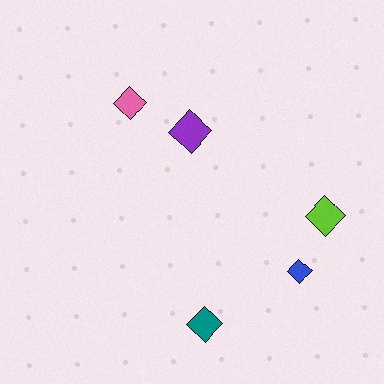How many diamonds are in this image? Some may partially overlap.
There are 5 diamonds.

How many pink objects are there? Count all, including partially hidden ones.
There is 1 pink object.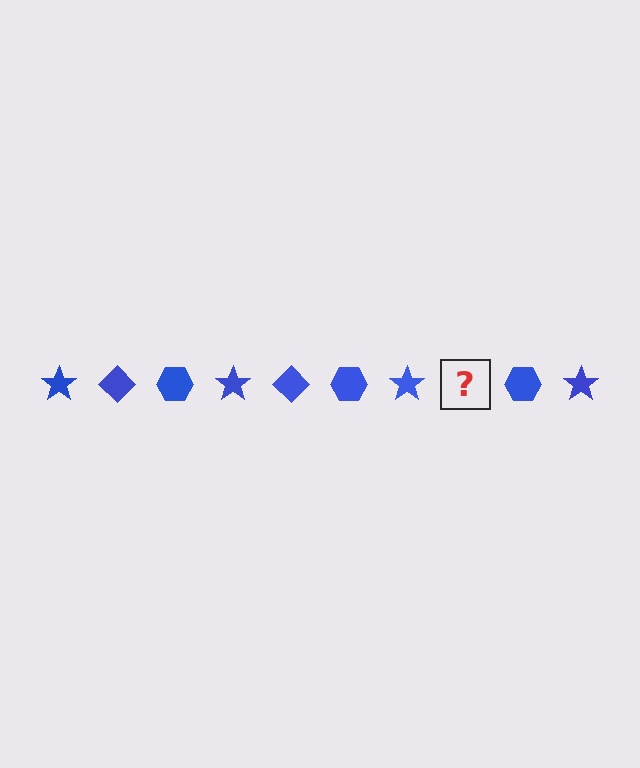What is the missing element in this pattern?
The missing element is a blue diamond.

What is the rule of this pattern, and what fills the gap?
The rule is that the pattern cycles through star, diamond, hexagon shapes in blue. The gap should be filled with a blue diamond.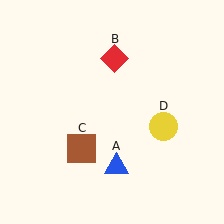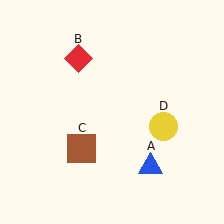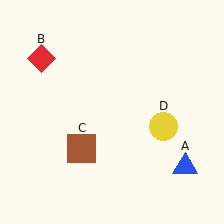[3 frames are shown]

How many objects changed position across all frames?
2 objects changed position: blue triangle (object A), red diamond (object B).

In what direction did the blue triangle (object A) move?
The blue triangle (object A) moved right.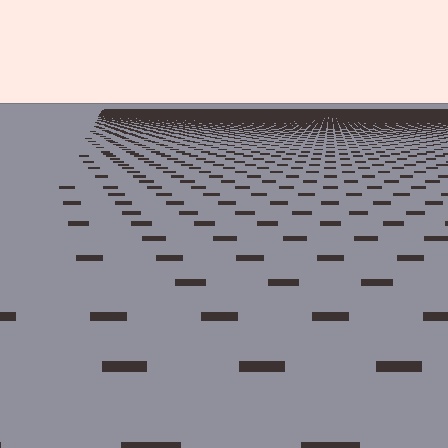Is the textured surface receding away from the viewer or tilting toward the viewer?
The surface is receding away from the viewer. Texture elements get smaller and denser toward the top.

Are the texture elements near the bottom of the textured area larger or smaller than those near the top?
Larger. Near the bottom, elements are closer to the viewer and appear at a bigger on-screen size.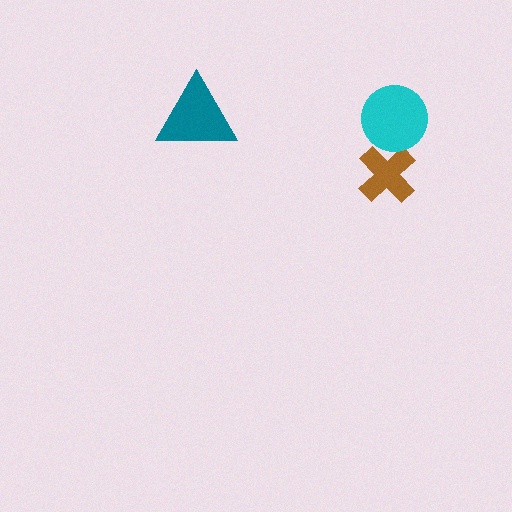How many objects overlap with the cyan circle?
1 object overlaps with the cyan circle.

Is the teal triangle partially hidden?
No, no other shape covers it.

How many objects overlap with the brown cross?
1 object overlaps with the brown cross.